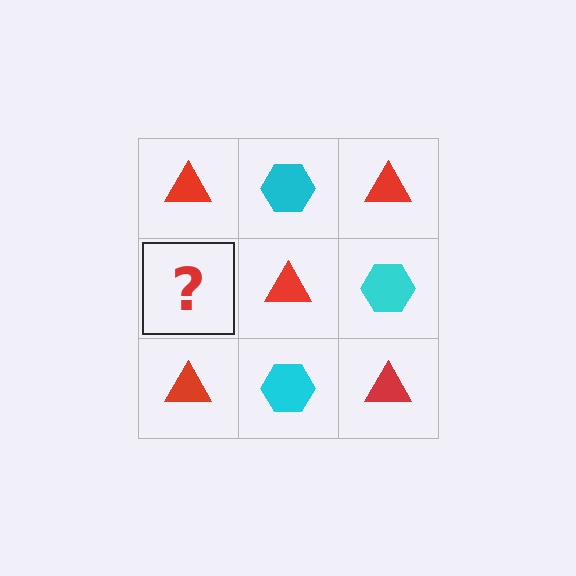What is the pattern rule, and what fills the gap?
The rule is that it alternates red triangle and cyan hexagon in a checkerboard pattern. The gap should be filled with a cyan hexagon.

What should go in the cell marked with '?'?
The missing cell should contain a cyan hexagon.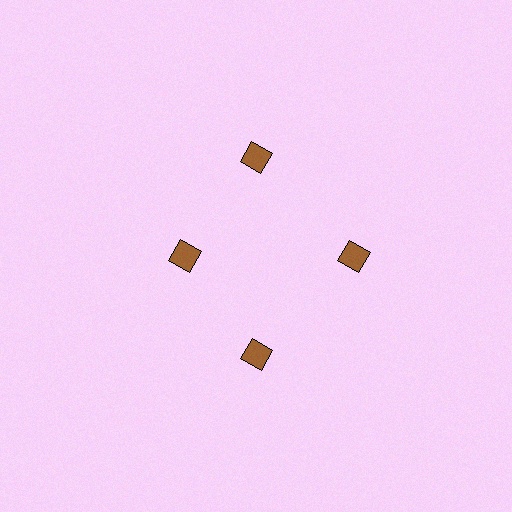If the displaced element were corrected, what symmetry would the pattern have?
It would have 4-fold rotational symmetry — the pattern would map onto itself every 90 degrees.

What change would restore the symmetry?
The symmetry would be restored by moving it outward, back onto the ring so that all 4 diamonds sit at equal angles and equal distance from the center.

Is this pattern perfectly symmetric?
No. The 4 brown diamonds are arranged in a ring, but one element near the 9 o'clock position is pulled inward toward the center, breaking the 4-fold rotational symmetry.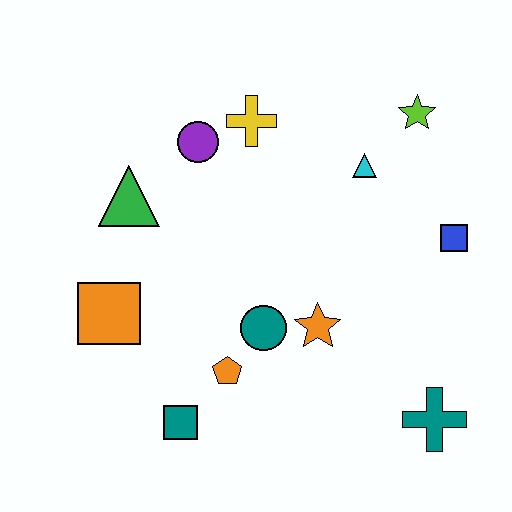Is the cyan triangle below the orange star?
No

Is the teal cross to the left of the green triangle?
No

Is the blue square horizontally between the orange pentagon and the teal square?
No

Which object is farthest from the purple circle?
The teal cross is farthest from the purple circle.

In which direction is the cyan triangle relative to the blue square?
The cyan triangle is to the left of the blue square.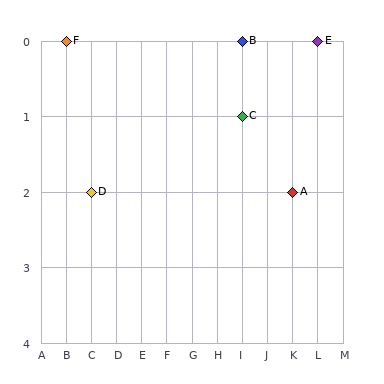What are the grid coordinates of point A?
Point A is at grid coordinates (K, 2).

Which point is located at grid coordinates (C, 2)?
Point D is at (C, 2).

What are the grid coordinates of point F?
Point F is at grid coordinates (B, 0).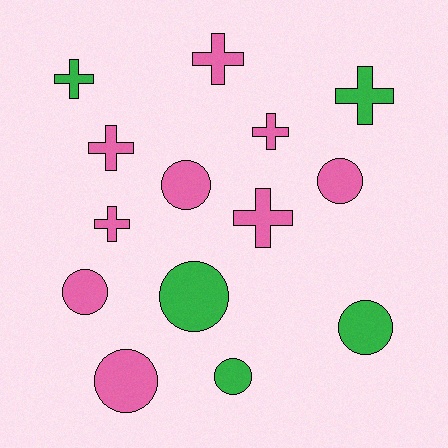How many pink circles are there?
There are 4 pink circles.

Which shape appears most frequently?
Cross, with 7 objects.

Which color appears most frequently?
Pink, with 9 objects.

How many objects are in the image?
There are 14 objects.